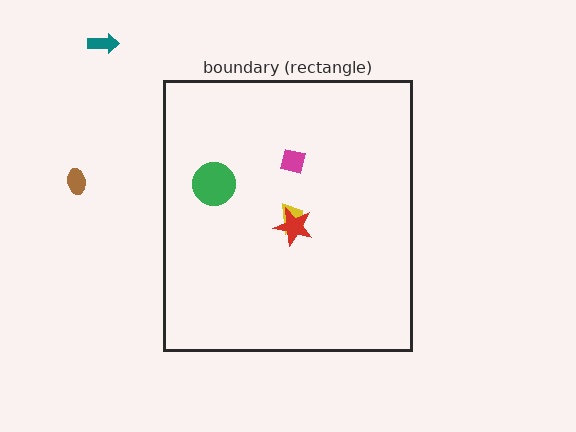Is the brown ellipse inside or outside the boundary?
Outside.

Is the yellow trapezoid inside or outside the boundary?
Inside.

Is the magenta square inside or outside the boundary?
Inside.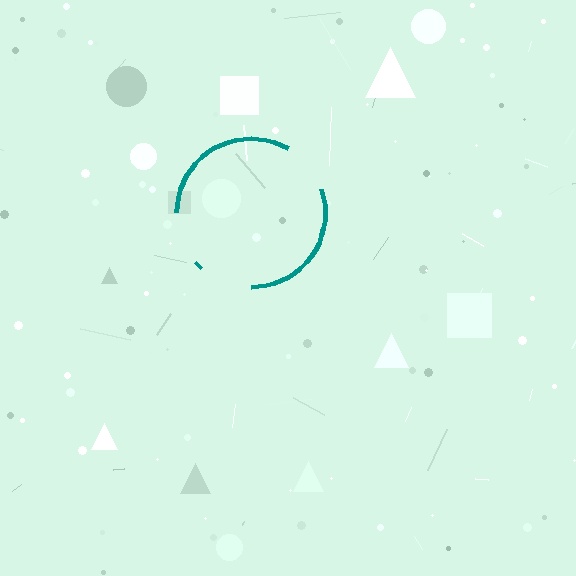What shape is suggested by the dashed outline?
The dashed outline suggests a circle.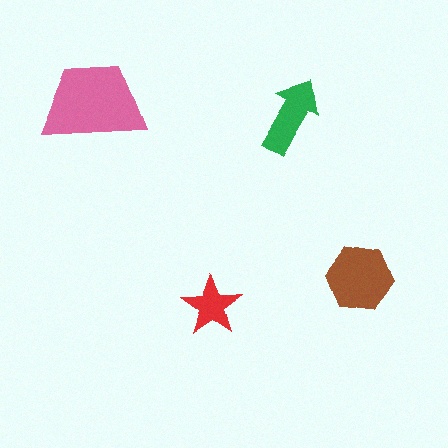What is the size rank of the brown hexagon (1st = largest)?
2nd.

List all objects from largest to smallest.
The pink trapezoid, the brown hexagon, the green arrow, the red star.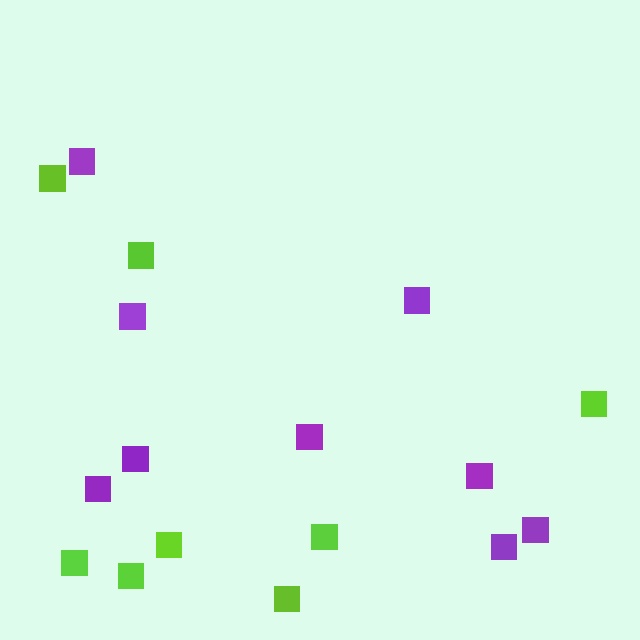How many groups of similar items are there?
There are 2 groups: one group of purple squares (9) and one group of lime squares (8).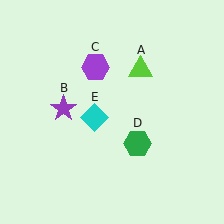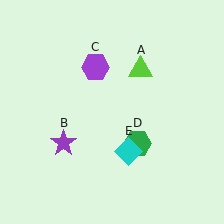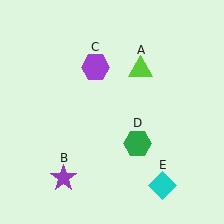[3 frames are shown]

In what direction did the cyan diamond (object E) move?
The cyan diamond (object E) moved down and to the right.